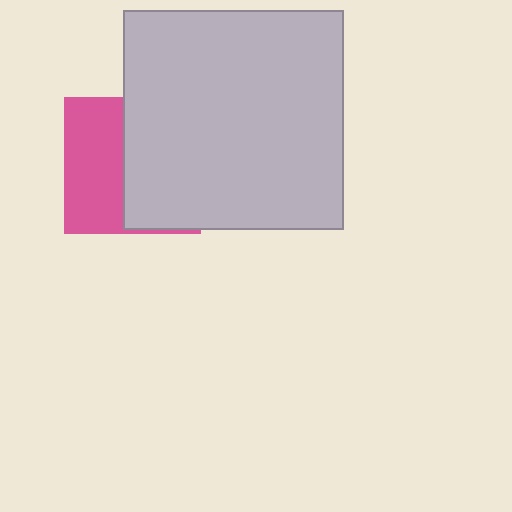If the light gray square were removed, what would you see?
You would see the complete pink square.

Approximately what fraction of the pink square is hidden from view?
Roughly 55% of the pink square is hidden behind the light gray square.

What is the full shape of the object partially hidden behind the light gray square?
The partially hidden object is a pink square.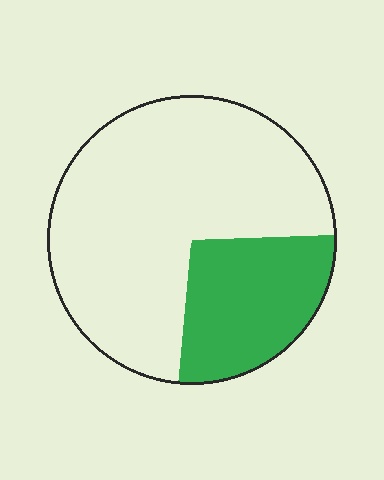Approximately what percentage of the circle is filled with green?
Approximately 25%.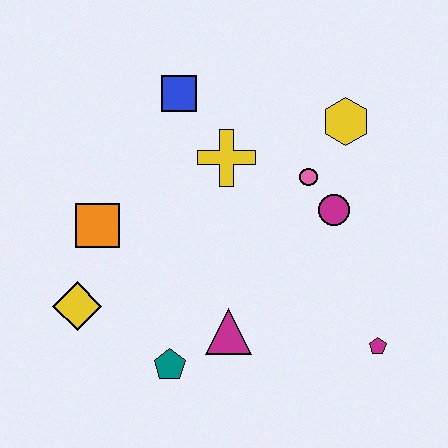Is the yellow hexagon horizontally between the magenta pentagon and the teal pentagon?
Yes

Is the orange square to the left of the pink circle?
Yes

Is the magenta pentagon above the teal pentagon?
Yes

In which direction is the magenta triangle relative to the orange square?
The magenta triangle is to the right of the orange square.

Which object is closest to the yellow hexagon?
The pink circle is closest to the yellow hexagon.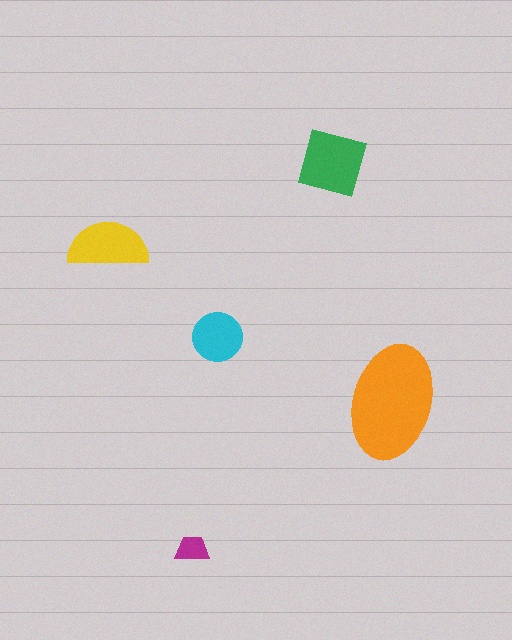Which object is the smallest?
The magenta trapezoid.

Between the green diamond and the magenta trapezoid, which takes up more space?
The green diamond.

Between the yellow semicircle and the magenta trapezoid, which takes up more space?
The yellow semicircle.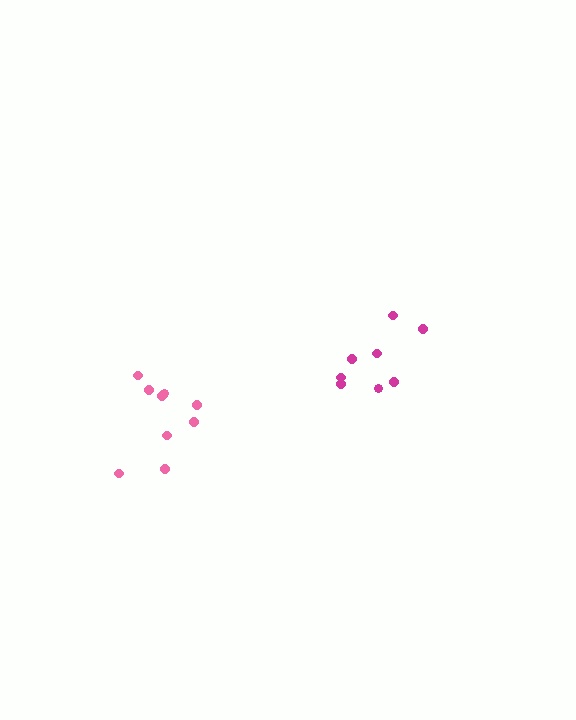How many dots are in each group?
Group 1: 8 dots, Group 2: 9 dots (17 total).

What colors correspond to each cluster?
The clusters are colored: magenta, pink.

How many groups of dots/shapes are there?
There are 2 groups.